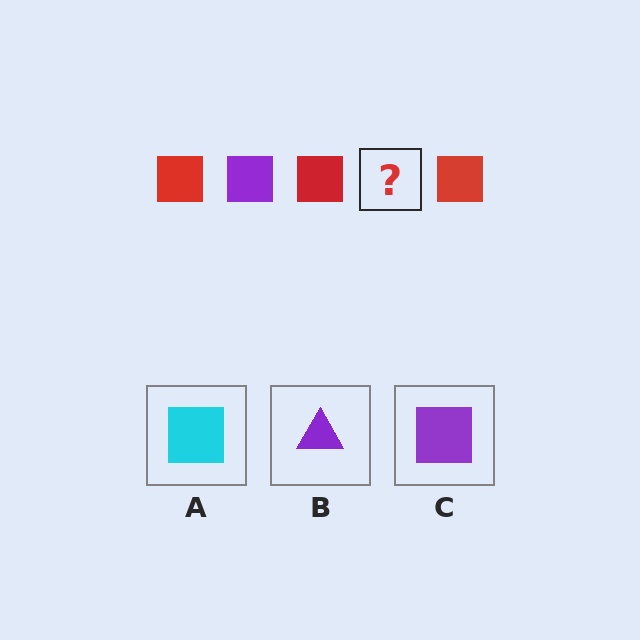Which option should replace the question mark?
Option C.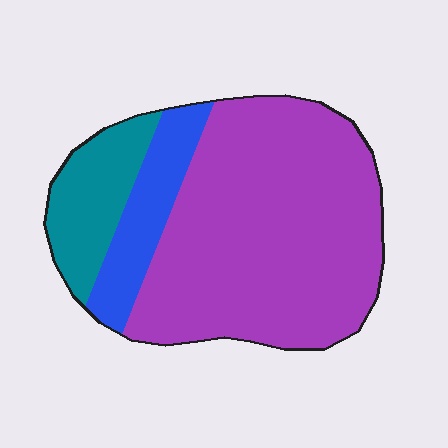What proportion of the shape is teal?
Teal covers around 15% of the shape.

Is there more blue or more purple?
Purple.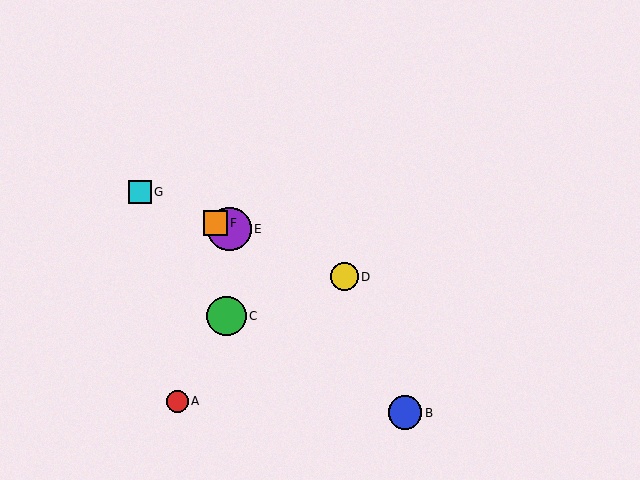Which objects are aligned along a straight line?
Objects D, E, F, G are aligned along a straight line.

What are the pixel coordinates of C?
Object C is at (227, 316).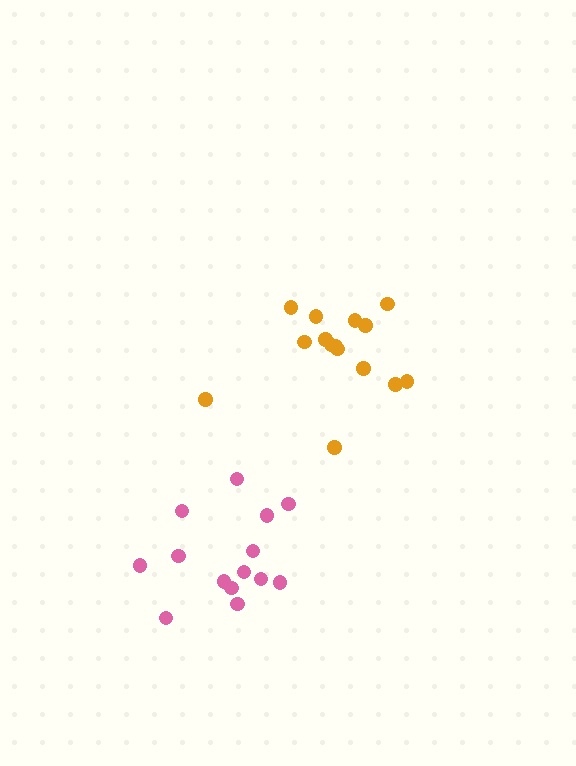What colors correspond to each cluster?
The clusters are colored: pink, orange.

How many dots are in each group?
Group 1: 14 dots, Group 2: 15 dots (29 total).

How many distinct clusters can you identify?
There are 2 distinct clusters.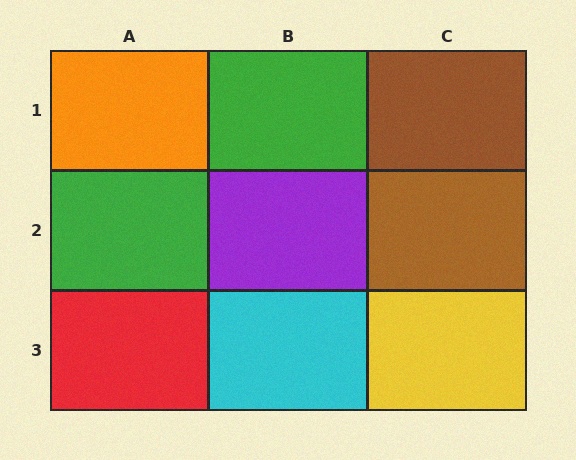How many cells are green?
2 cells are green.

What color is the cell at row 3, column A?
Red.